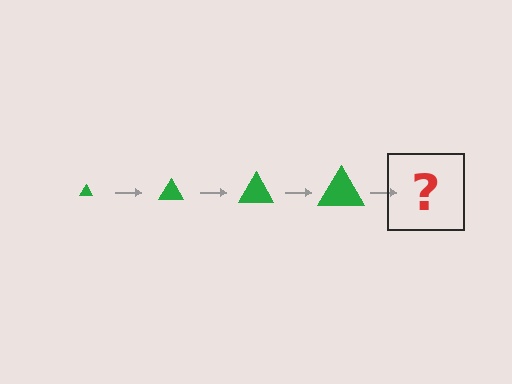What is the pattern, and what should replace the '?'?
The pattern is that the triangle gets progressively larger each step. The '?' should be a green triangle, larger than the previous one.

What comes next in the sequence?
The next element should be a green triangle, larger than the previous one.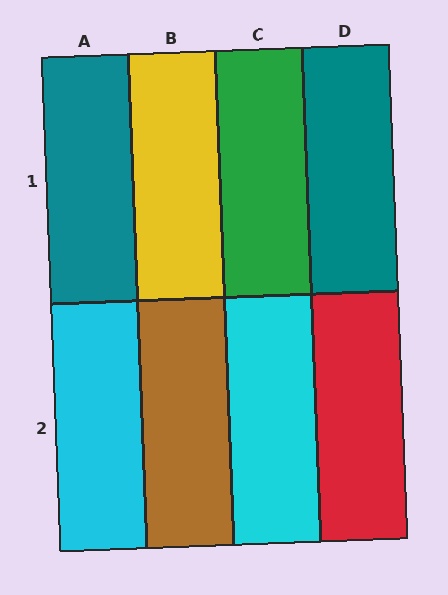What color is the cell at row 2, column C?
Cyan.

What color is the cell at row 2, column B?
Brown.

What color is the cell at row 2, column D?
Red.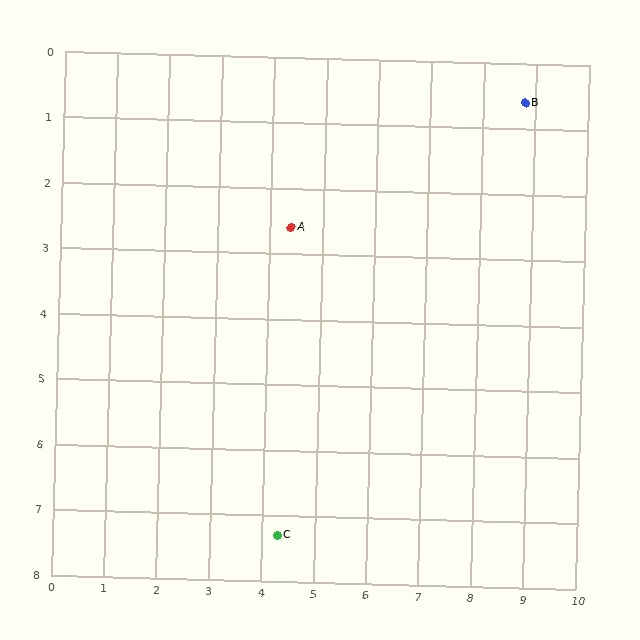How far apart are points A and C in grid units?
Points A and C are about 4.7 grid units apart.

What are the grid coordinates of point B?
Point B is at approximately (8.8, 0.6).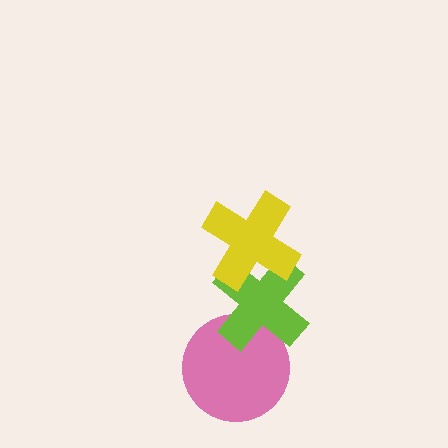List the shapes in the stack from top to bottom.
From top to bottom: the yellow cross, the lime cross, the pink circle.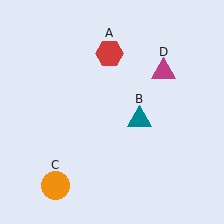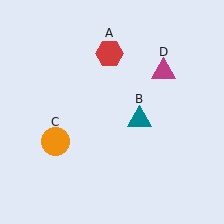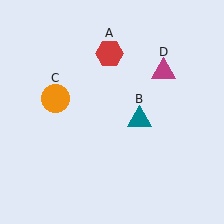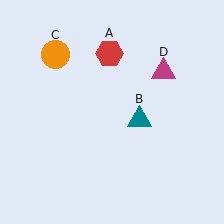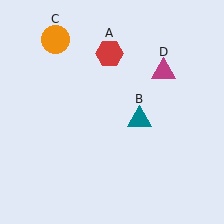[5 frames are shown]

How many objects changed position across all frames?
1 object changed position: orange circle (object C).